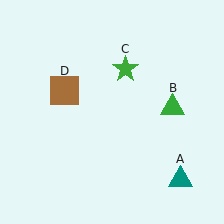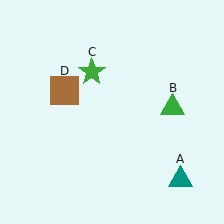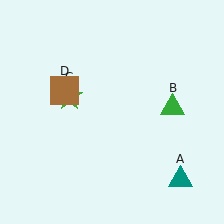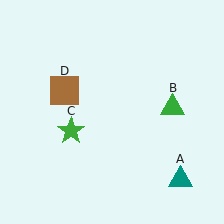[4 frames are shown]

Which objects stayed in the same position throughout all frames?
Teal triangle (object A) and green triangle (object B) and brown square (object D) remained stationary.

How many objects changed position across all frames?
1 object changed position: green star (object C).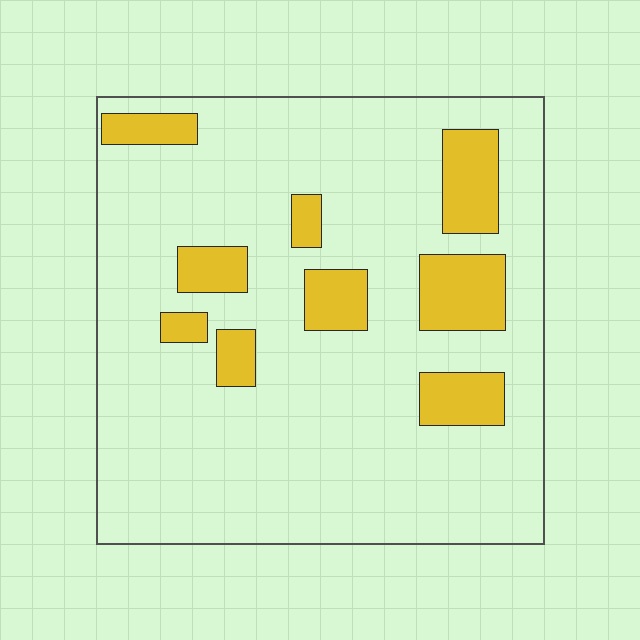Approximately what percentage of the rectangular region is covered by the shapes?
Approximately 15%.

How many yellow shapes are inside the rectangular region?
9.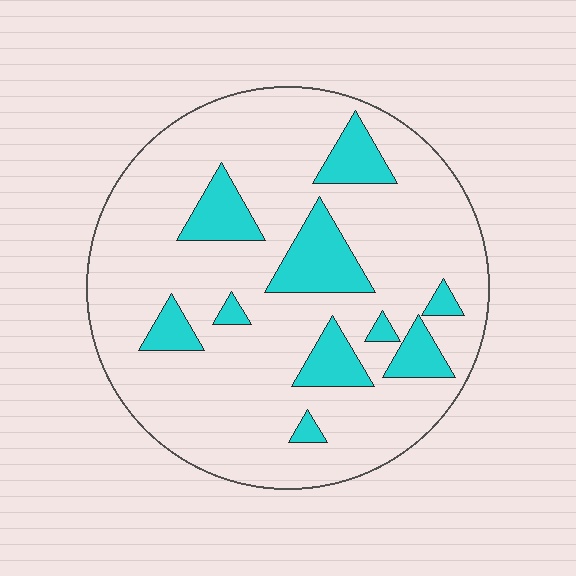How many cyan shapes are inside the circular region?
10.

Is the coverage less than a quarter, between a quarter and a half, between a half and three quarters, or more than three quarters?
Less than a quarter.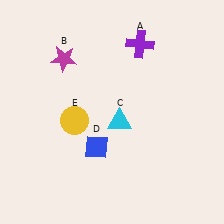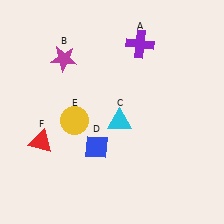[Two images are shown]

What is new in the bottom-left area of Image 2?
A red triangle (F) was added in the bottom-left area of Image 2.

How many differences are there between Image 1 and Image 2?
There is 1 difference between the two images.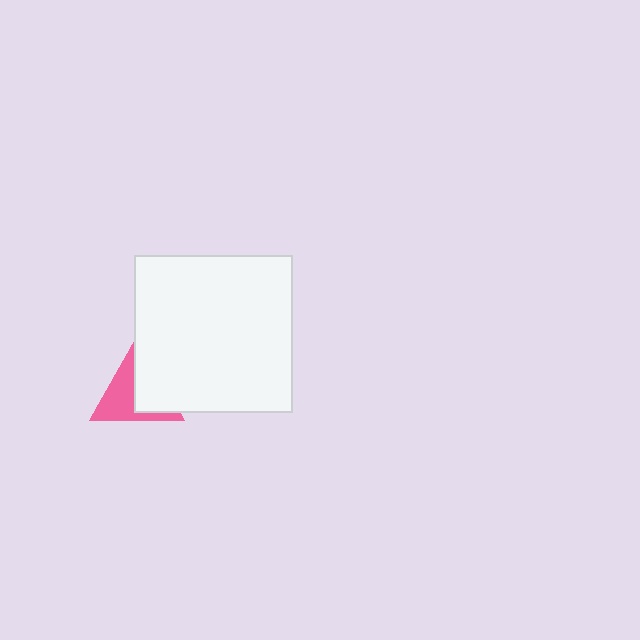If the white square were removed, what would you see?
You would see the complete pink triangle.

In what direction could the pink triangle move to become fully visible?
The pink triangle could move left. That would shift it out from behind the white square entirely.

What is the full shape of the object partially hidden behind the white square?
The partially hidden object is a pink triangle.